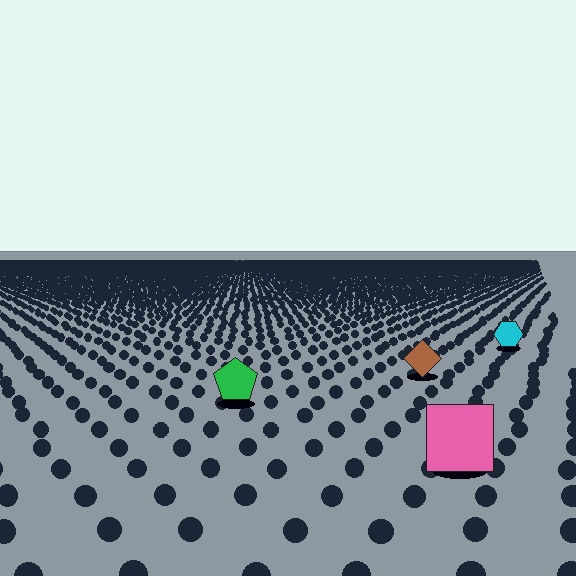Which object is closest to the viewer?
The pink square is closest. The texture marks near it are larger and more spread out.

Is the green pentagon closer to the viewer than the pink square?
No. The pink square is closer — you can tell from the texture gradient: the ground texture is coarser near it.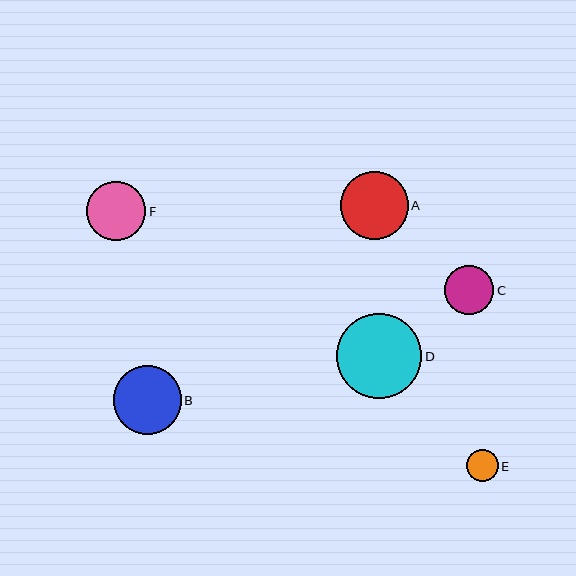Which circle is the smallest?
Circle E is the smallest with a size of approximately 32 pixels.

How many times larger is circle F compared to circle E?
Circle F is approximately 1.9 times the size of circle E.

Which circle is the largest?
Circle D is the largest with a size of approximately 85 pixels.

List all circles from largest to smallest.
From largest to smallest: D, B, A, F, C, E.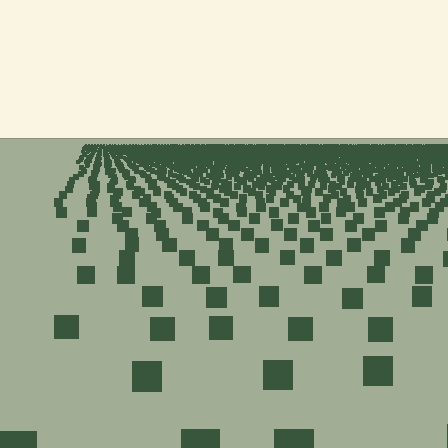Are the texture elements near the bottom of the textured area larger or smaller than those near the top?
Larger. Near the bottom, elements are closer to the viewer and appear at a bigger on-screen size.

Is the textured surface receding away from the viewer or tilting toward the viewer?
The surface is receding away from the viewer. Texture elements get smaller and denser toward the top.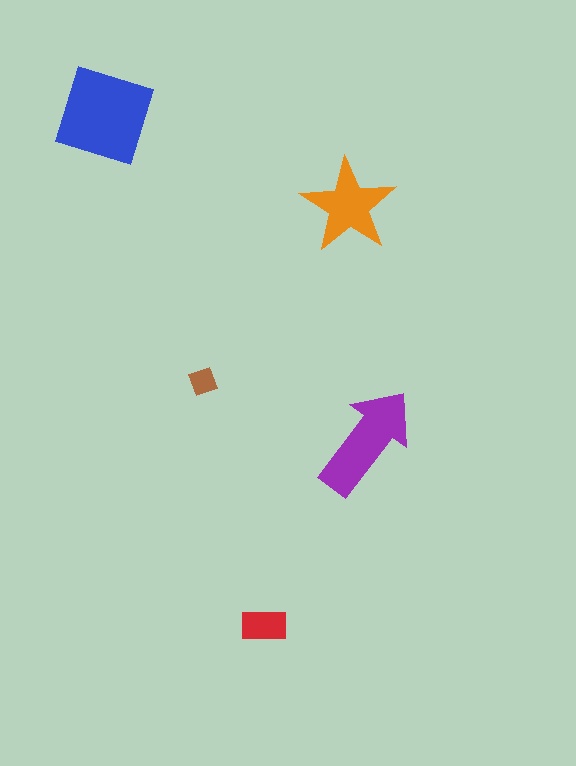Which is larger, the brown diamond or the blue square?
The blue square.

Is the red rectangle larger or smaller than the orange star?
Smaller.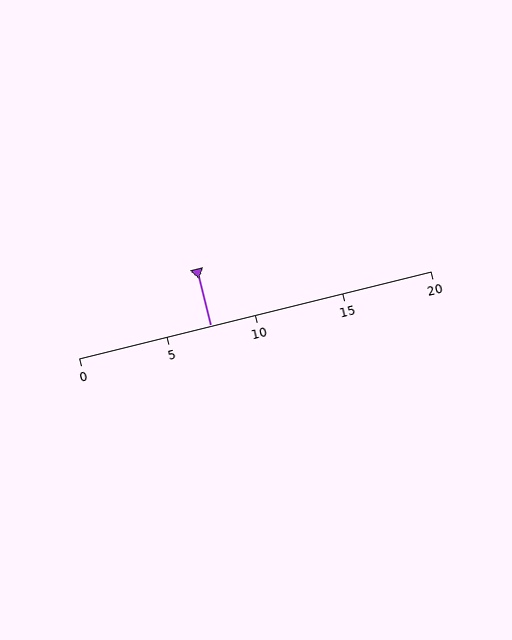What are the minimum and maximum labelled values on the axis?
The axis runs from 0 to 20.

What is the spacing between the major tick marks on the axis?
The major ticks are spaced 5 apart.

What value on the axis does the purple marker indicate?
The marker indicates approximately 7.5.